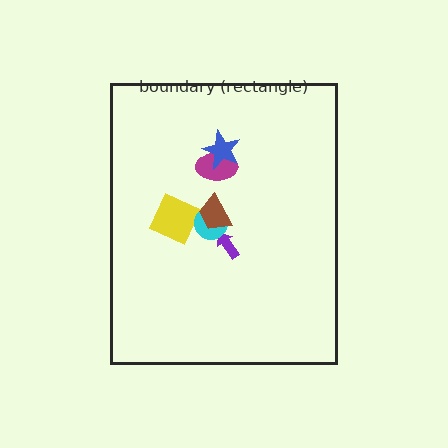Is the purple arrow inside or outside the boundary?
Inside.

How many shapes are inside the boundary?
6 inside, 0 outside.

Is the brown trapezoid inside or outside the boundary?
Inside.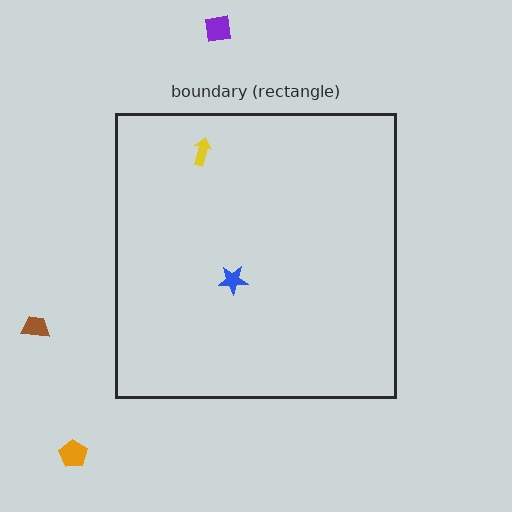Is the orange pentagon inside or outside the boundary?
Outside.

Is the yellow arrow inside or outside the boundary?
Inside.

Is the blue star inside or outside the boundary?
Inside.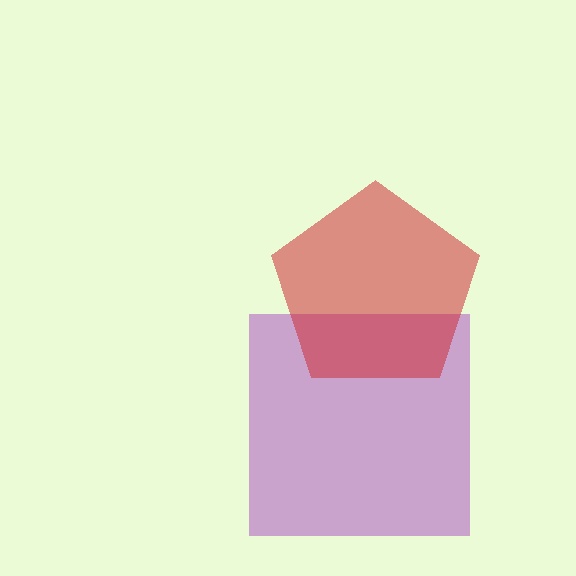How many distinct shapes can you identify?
There are 2 distinct shapes: a purple square, a red pentagon.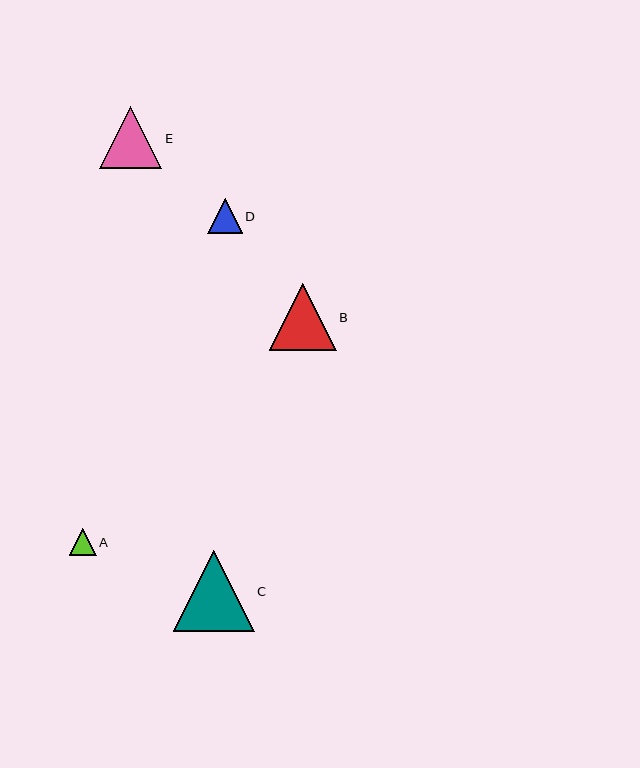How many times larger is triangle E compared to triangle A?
Triangle E is approximately 2.3 times the size of triangle A.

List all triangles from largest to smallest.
From largest to smallest: C, B, E, D, A.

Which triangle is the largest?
Triangle C is the largest with a size of approximately 80 pixels.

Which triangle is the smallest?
Triangle A is the smallest with a size of approximately 27 pixels.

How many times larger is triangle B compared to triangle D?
Triangle B is approximately 1.9 times the size of triangle D.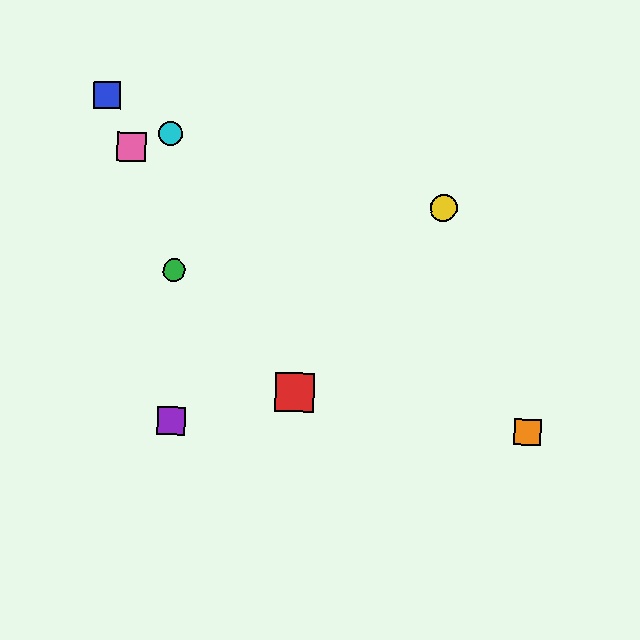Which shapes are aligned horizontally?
The purple square, the orange square are aligned horizontally.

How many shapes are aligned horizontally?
2 shapes (the purple square, the orange square) are aligned horizontally.